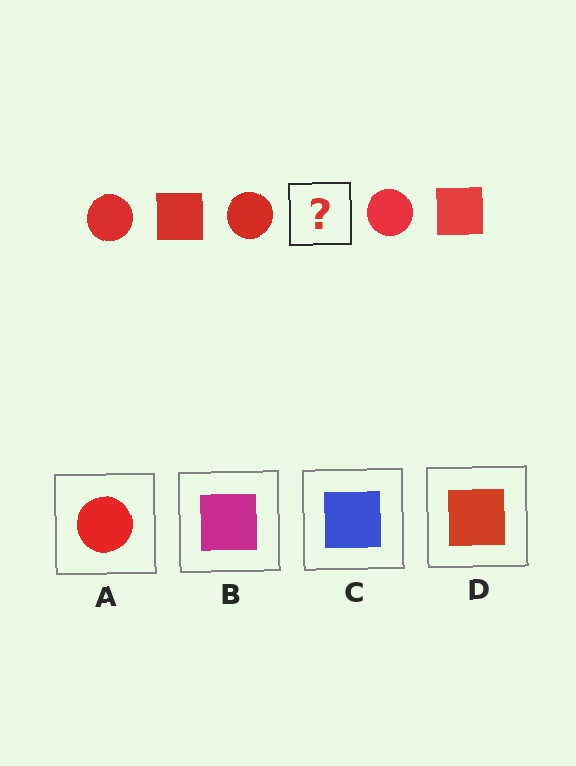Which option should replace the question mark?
Option D.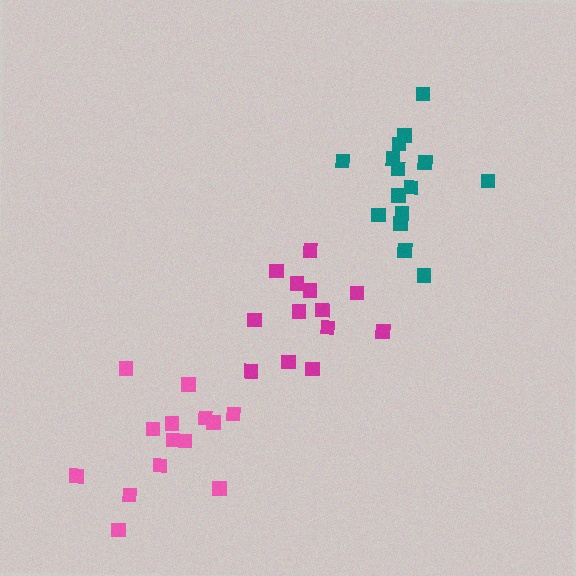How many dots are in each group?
Group 1: 15 dots, Group 2: 13 dots, Group 3: 14 dots (42 total).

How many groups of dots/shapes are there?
There are 3 groups.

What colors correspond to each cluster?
The clusters are colored: teal, magenta, pink.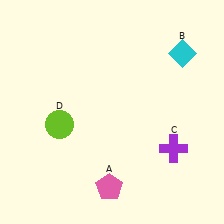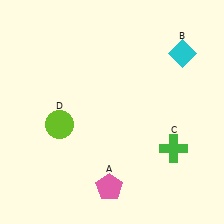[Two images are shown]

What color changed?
The cross (C) changed from purple in Image 1 to green in Image 2.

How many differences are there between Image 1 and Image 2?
There is 1 difference between the two images.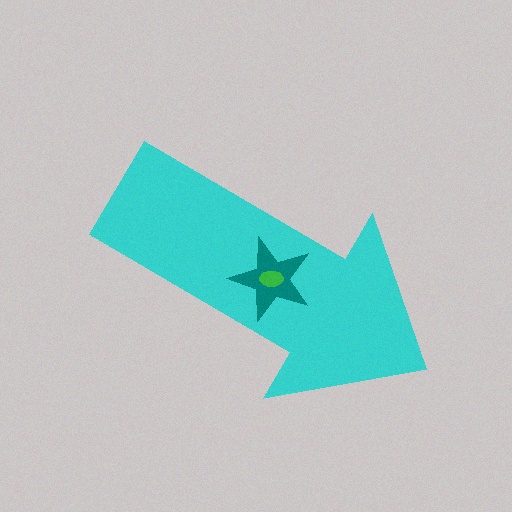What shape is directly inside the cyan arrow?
The teal star.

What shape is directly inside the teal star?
The green ellipse.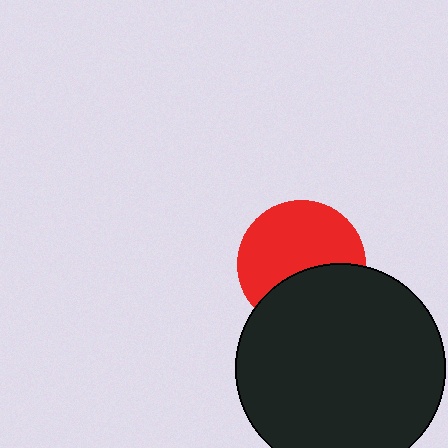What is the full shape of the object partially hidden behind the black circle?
The partially hidden object is a red circle.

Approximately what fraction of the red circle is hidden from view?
Roughly 38% of the red circle is hidden behind the black circle.